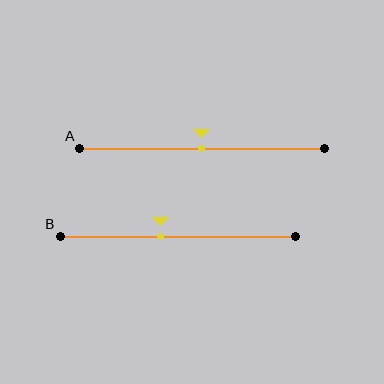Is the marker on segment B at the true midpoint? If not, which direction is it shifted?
No, the marker on segment B is shifted to the left by about 7% of the segment length.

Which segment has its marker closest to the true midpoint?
Segment A has its marker closest to the true midpoint.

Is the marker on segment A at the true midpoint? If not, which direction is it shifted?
Yes, the marker on segment A is at the true midpoint.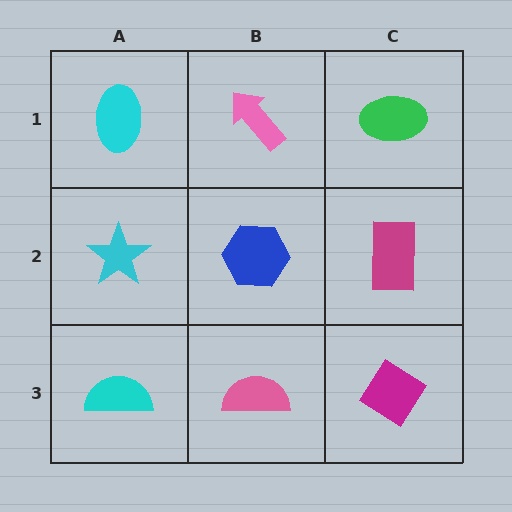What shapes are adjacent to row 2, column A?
A cyan ellipse (row 1, column A), a cyan semicircle (row 3, column A), a blue hexagon (row 2, column B).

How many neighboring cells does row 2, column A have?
3.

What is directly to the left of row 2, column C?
A blue hexagon.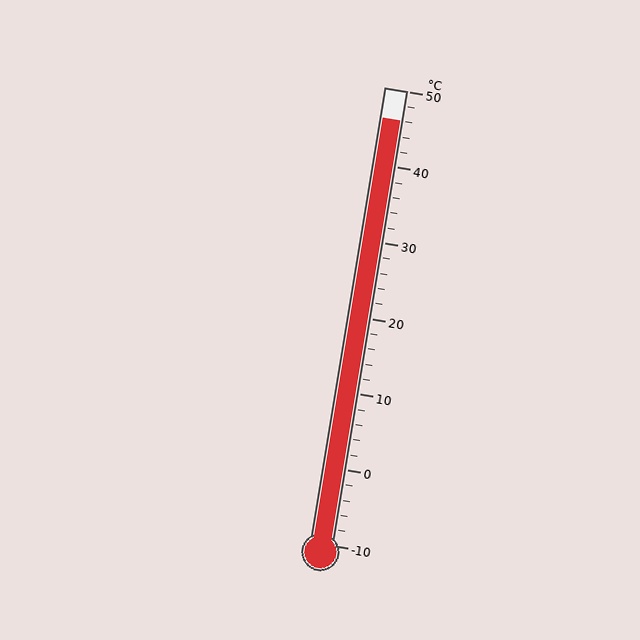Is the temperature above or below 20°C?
The temperature is above 20°C.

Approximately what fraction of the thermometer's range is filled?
The thermometer is filled to approximately 95% of its range.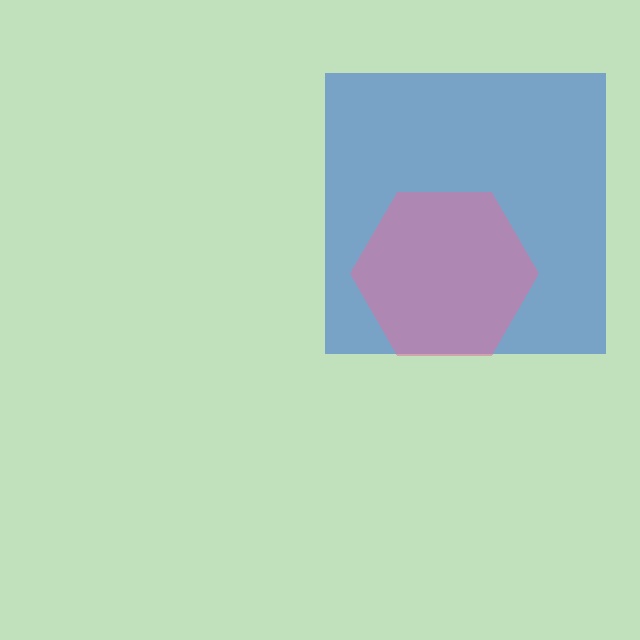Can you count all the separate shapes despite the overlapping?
Yes, there are 2 separate shapes.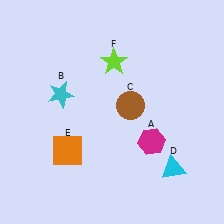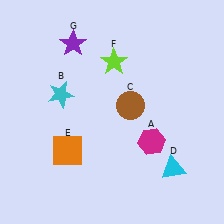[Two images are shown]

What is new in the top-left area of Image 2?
A purple star (G) was added in the top-left area of Image 2.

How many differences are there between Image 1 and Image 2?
There is 1 difference between the two images.